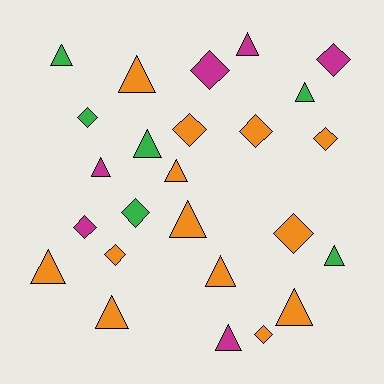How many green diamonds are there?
There are 2 green diamonds.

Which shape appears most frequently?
Triangle, with 14 objects.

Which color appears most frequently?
Orange, with 13 objects.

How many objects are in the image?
There are 25 objects.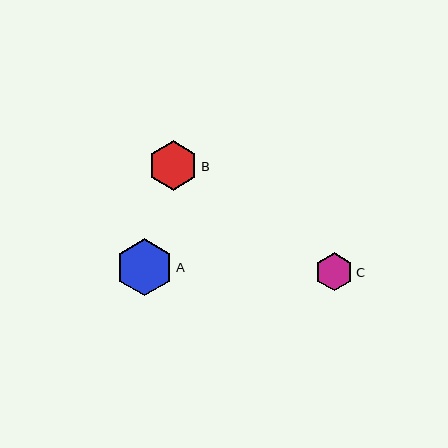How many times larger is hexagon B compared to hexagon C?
Hexagon B is approximately 1.3 times the size of hexagon C.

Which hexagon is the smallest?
Hexagon C is the smallest with a size of approximately 38 pixels.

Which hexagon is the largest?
Hexagon A is the largest with a size of approximately 57 pixels.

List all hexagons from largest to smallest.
From largest to smallest: A, B, C.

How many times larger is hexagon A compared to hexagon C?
Hexagon A is approximately 1.5 times the size of hexagon C.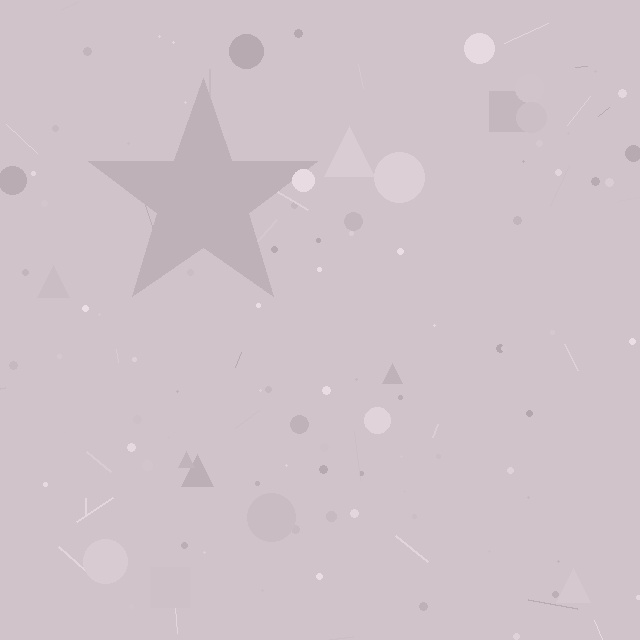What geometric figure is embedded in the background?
A star is embedded in the background.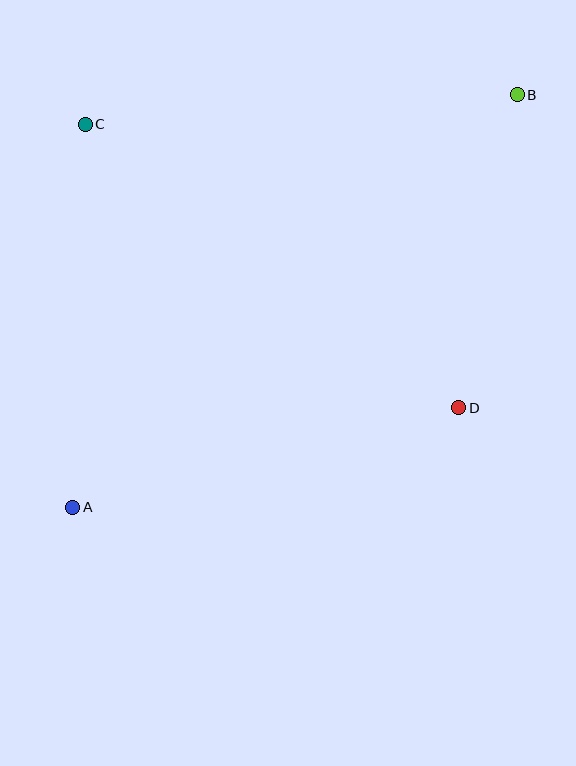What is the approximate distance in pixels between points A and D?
The distance between A and D is approximately 399 pixels.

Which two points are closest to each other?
Points B and D are closest to each other.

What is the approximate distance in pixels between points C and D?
The distance between C and D is approximately 469 pixels.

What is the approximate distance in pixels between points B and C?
The distance between B and C is approximately 433 pixels.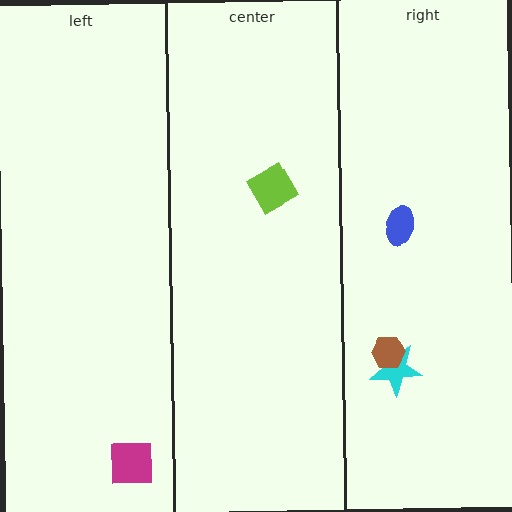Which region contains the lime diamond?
The center region.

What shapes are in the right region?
The cyan star, the brown hexagon, the blue ellipse.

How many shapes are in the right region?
3.